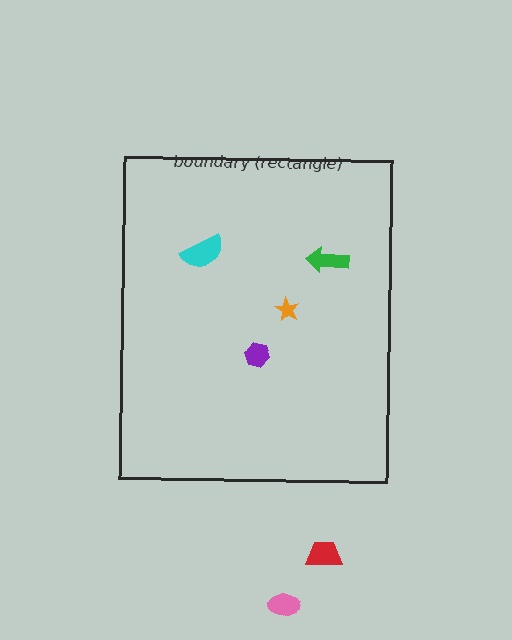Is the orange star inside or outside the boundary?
Inside.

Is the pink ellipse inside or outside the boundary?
Outside.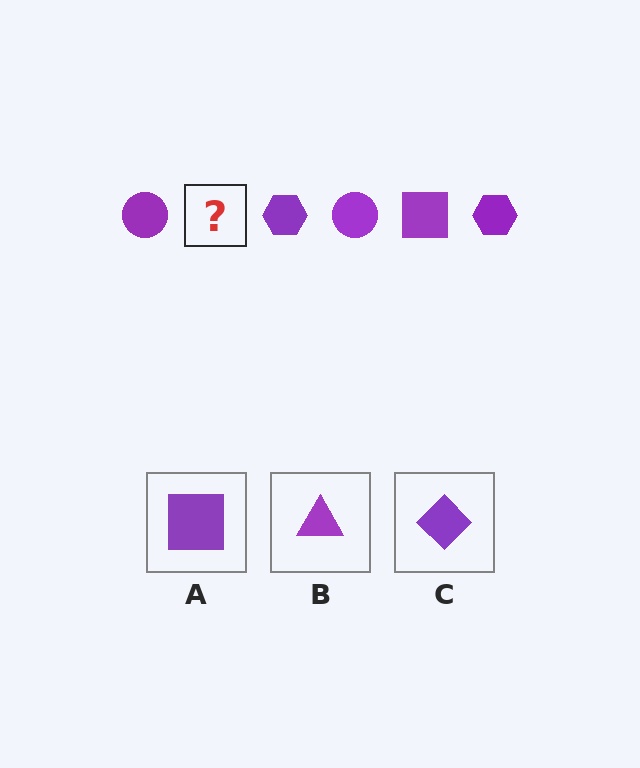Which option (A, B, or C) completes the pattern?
A.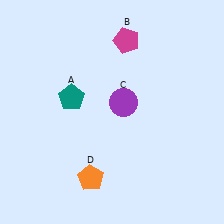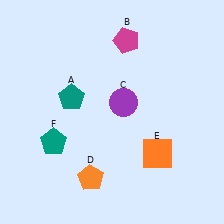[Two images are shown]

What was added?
An orange square (E), a teal pentagon (F) were added in Image 2.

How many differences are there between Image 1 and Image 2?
There are 2 differences between the two images.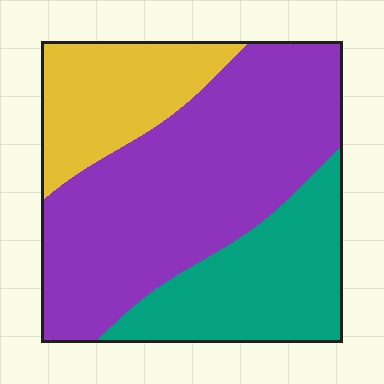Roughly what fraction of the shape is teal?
Teal takes up about one quarter (1/4) of the shape.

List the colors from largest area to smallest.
From largest to smallest: purple, teal, yellow.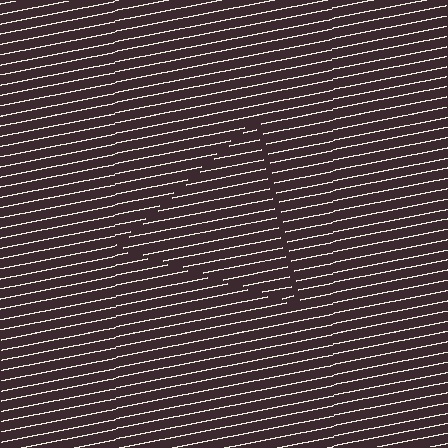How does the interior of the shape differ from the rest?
The interior of the shape contains the same grating, shifted by half a period — the contour is defined by the phase discontinuity where line-ends from the inner and outer gratings abut.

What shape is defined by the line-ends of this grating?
An illusory triangle. The interior of the shape contains the same grating, shifted by half a period — the contour is defined by the phase discontinuity where line-ends from the inner and outer gratings abut.